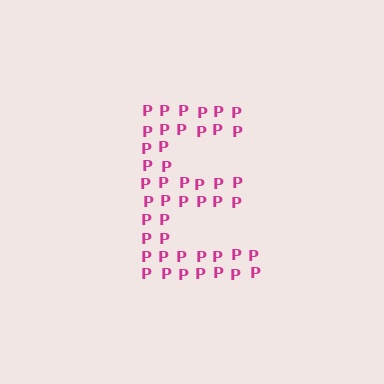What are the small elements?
The small elements are letter P's.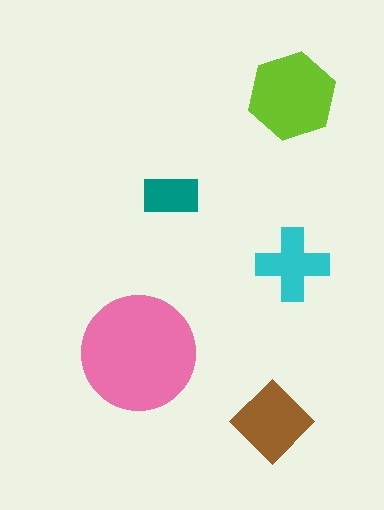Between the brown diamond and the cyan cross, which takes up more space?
The brown diamond.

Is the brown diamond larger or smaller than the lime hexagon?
Smaller.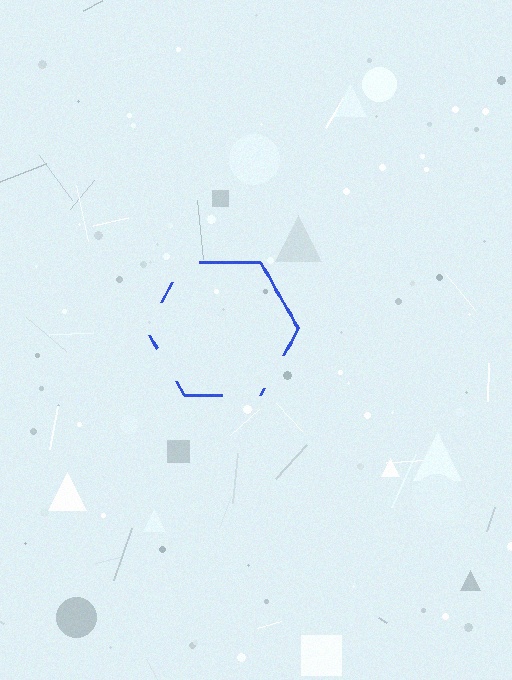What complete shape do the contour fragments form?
The contour fragments form a hexagon.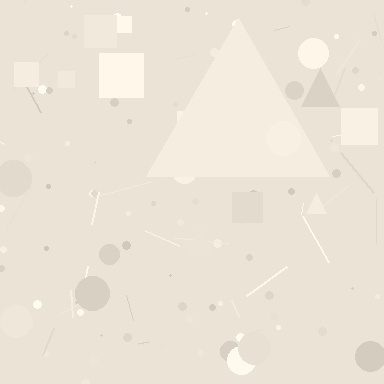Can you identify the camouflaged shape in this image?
The camouflaged shape is a triangle.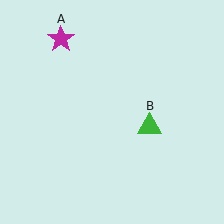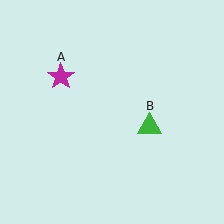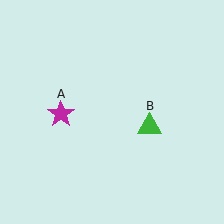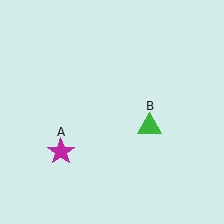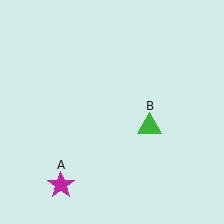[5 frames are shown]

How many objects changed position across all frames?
1 object changed position: magenta star (object A).